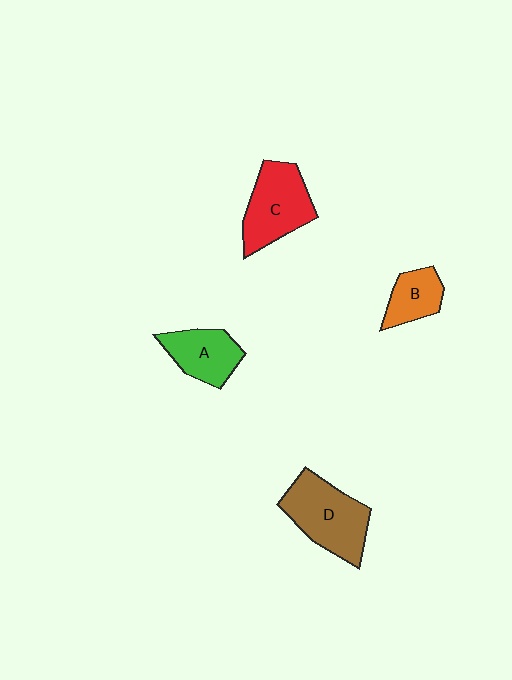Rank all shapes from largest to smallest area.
From largest to smallest: D (brown), C (red), A (green), B (orange).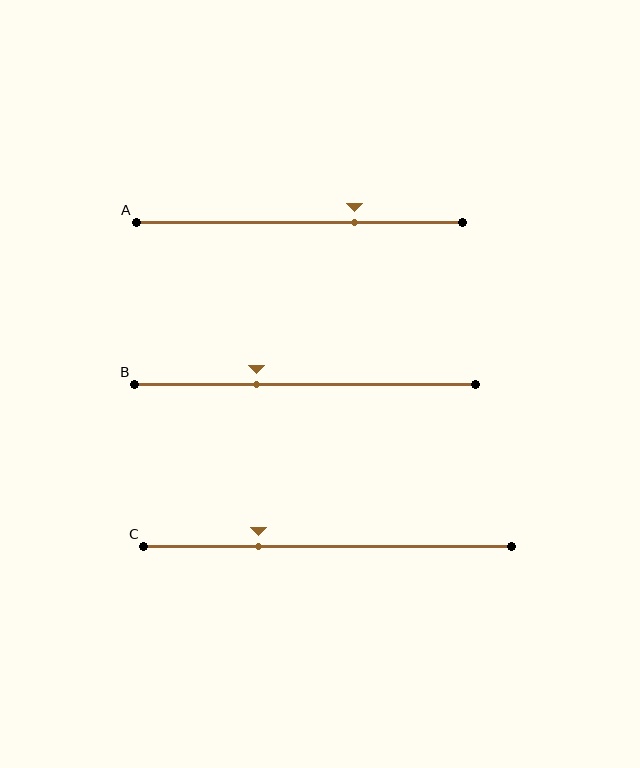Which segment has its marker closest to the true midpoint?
Segment B has its marker closest to the true midpoint.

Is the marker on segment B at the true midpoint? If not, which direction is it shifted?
No, the marker on segment B is shifted to the left by about 14% of the segment length.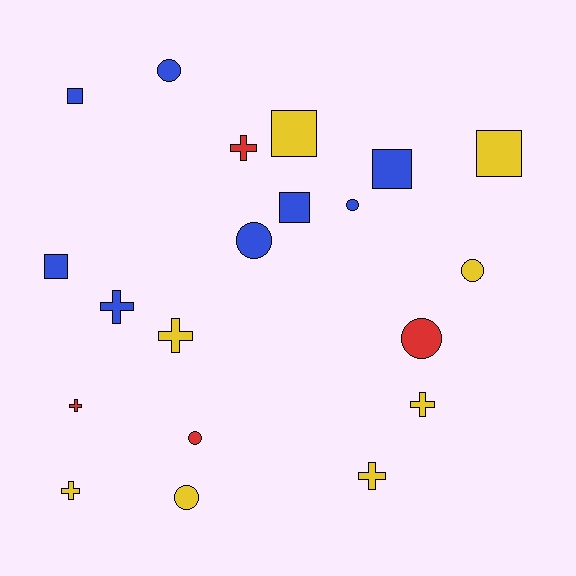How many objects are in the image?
There are 20 objects.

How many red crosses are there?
There are 2 red crosses.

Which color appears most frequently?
Blue, with 8 objects.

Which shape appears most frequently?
Circle, with 7 objects.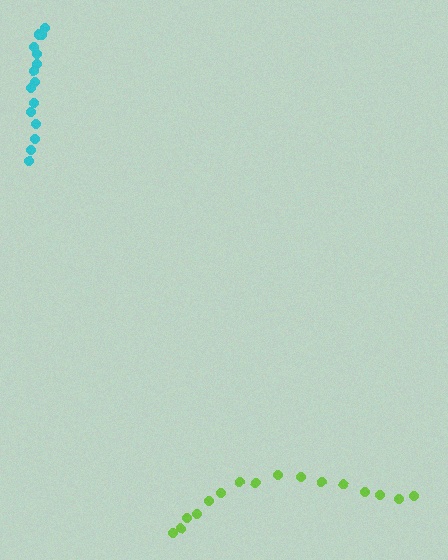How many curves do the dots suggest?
There are 2 distinct paths.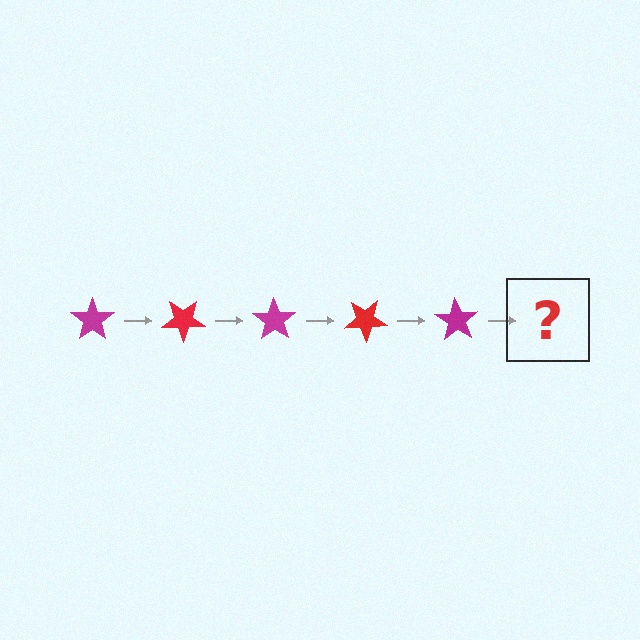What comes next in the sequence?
The next element should be a red star, rotated 175 degrees from the start.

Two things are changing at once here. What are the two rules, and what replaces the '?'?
The two rules are that it rotates 35 degrees each step and the color cycles through magenta and red. The '?' should be a red star, rotated 175 degrees from the start.